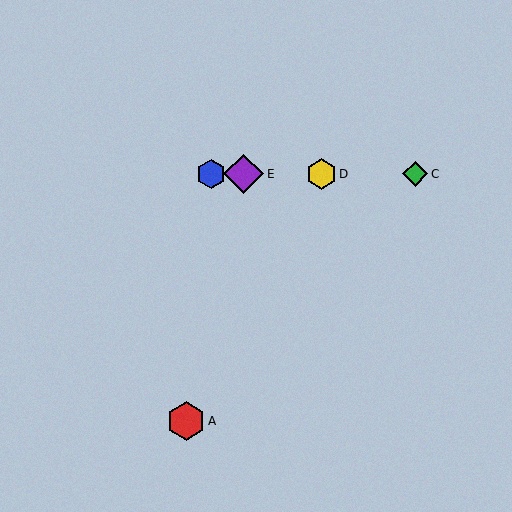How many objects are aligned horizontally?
4 objects (B, C, D, E) are aligned horizontally.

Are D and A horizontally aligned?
No, D is at y≈174 and A is at y≈421.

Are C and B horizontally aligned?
Yes, both are at y≈174.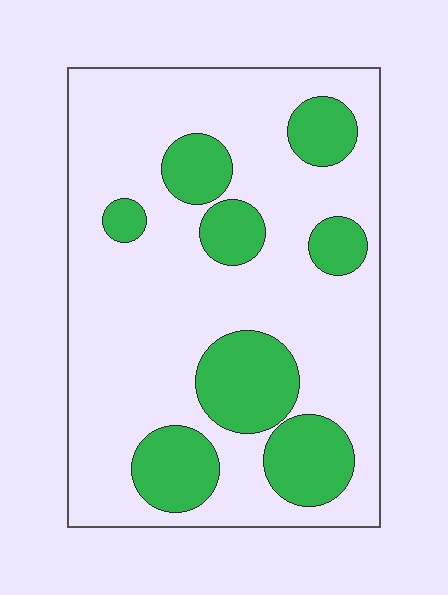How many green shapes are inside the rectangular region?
8.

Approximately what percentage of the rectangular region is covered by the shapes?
Approximately 25%.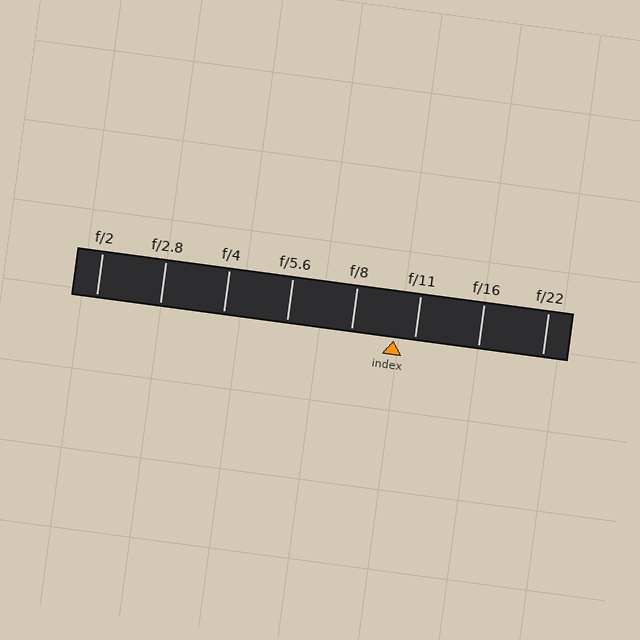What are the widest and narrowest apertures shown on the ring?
The widest aperture shown is f/2 and the narrowest is f/22.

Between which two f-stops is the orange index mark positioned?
The index mark is between f/8 and f/11.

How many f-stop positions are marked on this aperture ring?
There are 8 f-stop positions marked.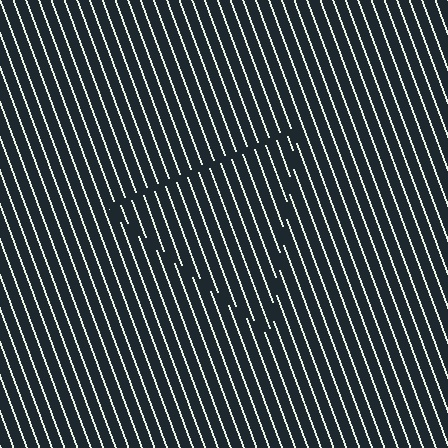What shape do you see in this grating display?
An illusory triangle. The interior of the shape contains the same grating, shifted by half a period — the contour is defined by the phase discontinuity where line-ends from the inner and outer gratings abut.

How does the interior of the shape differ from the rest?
The interior of the shape contains the same grating, shifted by half a period — the contour is defined by the phase discontinuity where line-ends from the inner and outer gratings abut.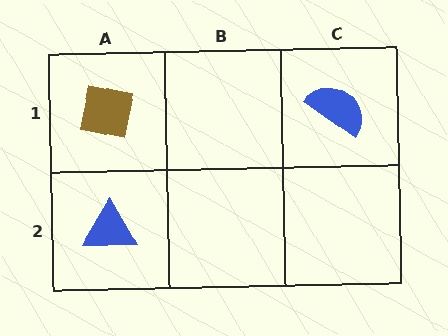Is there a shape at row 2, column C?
No, that cell is empty.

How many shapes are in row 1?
2 shapes.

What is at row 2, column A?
A blue triangle.